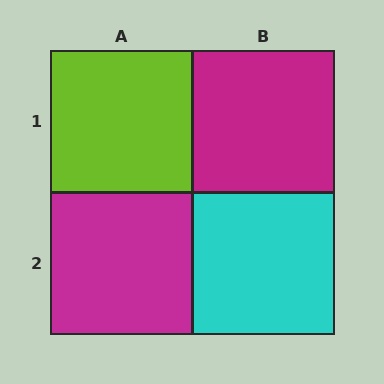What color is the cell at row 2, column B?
Cyan.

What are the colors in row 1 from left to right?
Lime, magenta.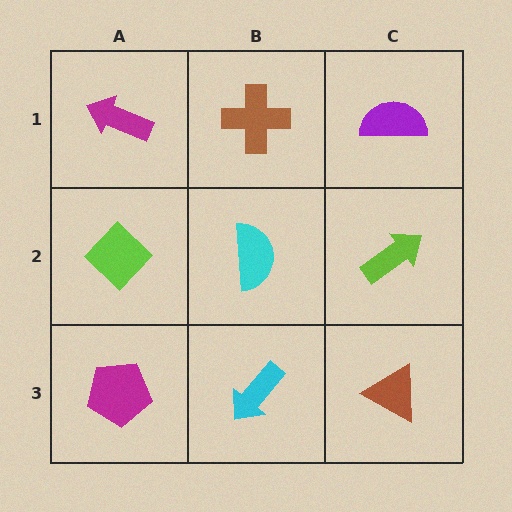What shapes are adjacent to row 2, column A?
A magenta arrow (row 1, column A), a magenta pentagon (row 3, column A), a cyan semicircle (row 2, column B).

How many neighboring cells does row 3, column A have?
2.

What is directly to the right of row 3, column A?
A cyan arrow.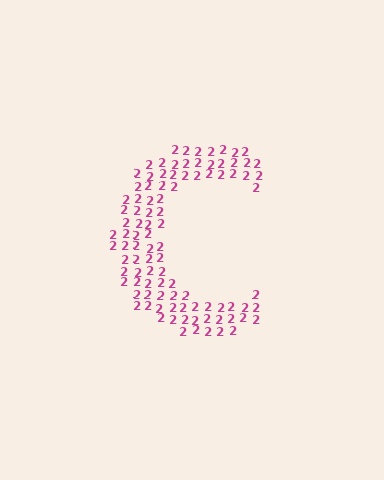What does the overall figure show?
The overall figure shows the letter C.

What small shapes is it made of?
It is made of small digit 2's.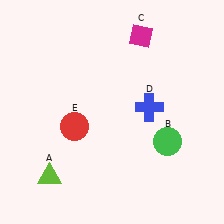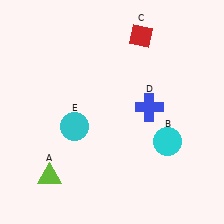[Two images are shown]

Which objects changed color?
B changed from green to cyan. C changed from magenta to red. E changed from red to cyan.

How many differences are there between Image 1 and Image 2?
There are 3 differences between the two images.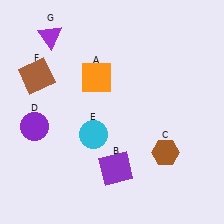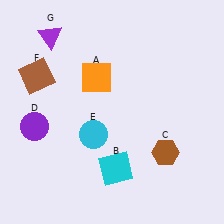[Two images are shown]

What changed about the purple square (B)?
In Image 1, B is purple. In Image 2, it changed to cyan.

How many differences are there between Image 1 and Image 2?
There is 1 difference between the two images.